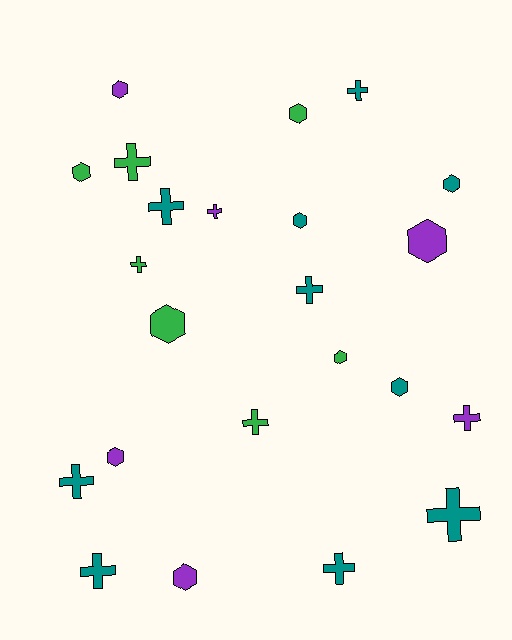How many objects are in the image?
There are 23 objects.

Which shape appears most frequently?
Cross, with 12 objects.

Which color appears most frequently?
Teal, with 10 objects.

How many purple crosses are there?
There are 2 purple crosses.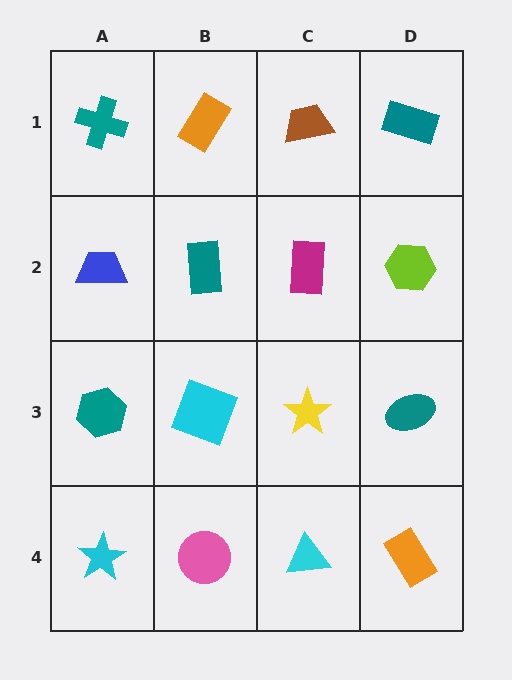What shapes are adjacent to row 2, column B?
An orange rectangle (row 1, column B), a cyan square (row 3, column B), a blue trapezoid (row 2, column A), a magenta rectangle (row 2, column C).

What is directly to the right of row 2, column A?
A teal rectangle.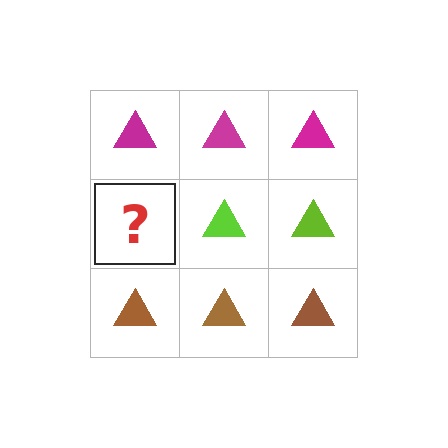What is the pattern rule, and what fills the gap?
The rule is that each row has a consistent color. The gap should be filled with a lime triangle.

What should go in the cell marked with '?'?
The missing cell should contain a lime triangle.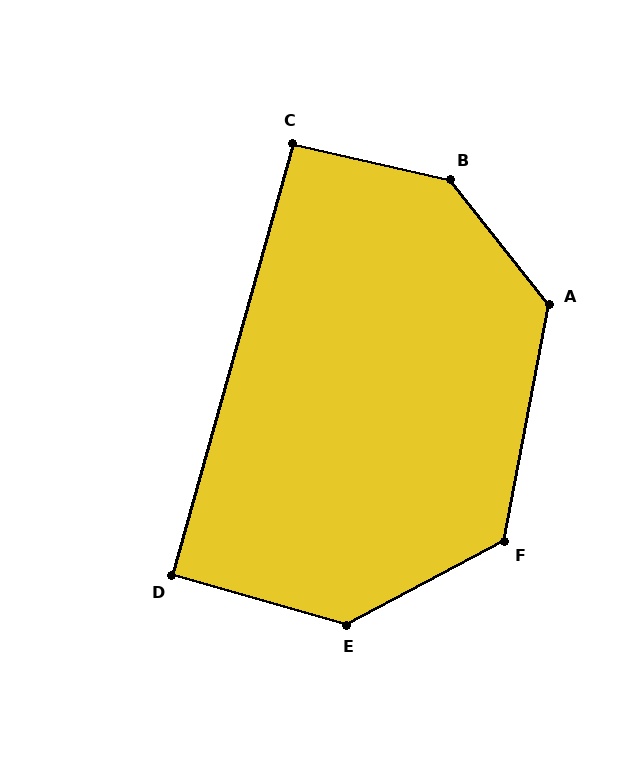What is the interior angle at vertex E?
Approximately 136 degrees (obtuse).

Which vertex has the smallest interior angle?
D, at approximately 90 degrees.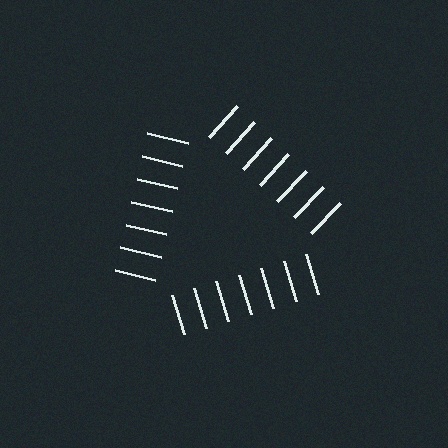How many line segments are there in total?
21 — 7 along each of the 3 edges.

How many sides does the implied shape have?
3 sides — the line-ends trace a triangle.